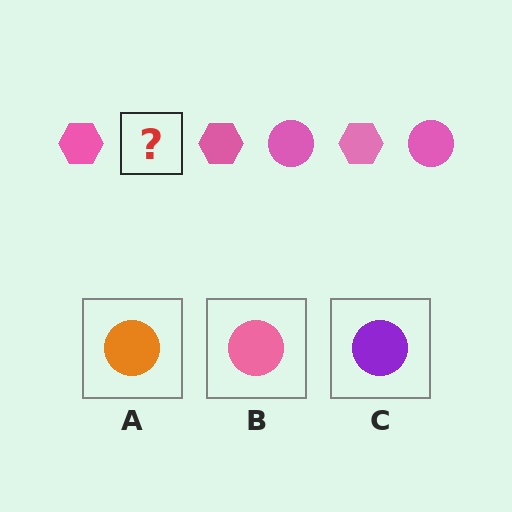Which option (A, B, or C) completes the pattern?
B.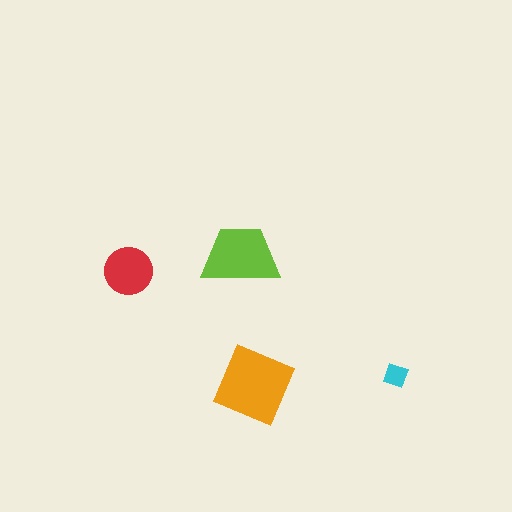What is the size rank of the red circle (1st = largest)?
3rd.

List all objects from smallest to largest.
The cyan diamond, the red circle, the lime trapezoid, the orange square.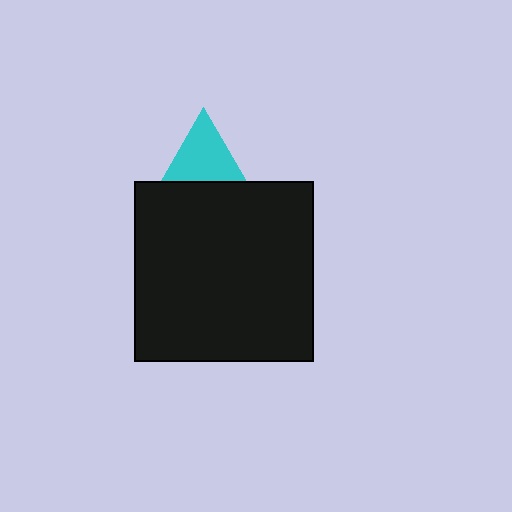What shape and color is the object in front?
The object in front is a black square.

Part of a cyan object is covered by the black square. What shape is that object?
It is a triangle.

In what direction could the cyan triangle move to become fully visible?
The cyan triangle could move up. That would shift it out from behind the black square entirely.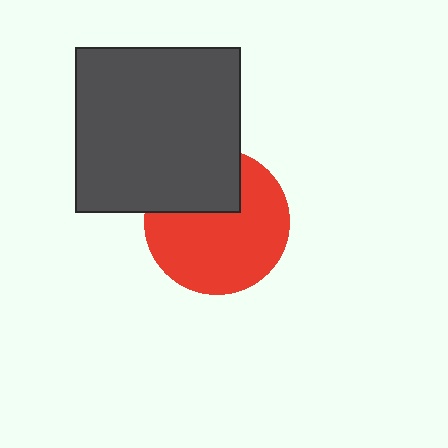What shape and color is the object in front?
The object in front is a dark gray square.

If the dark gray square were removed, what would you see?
You would see the complete red circle.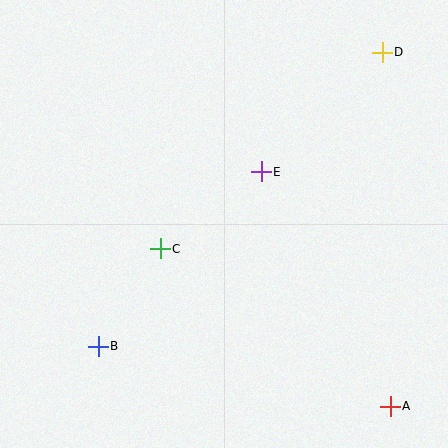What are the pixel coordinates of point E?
Point E is at (261, 172).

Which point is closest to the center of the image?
Point E at (261, 172) is closest to the center.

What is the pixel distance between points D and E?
The distance between D and E is 170 pixels.